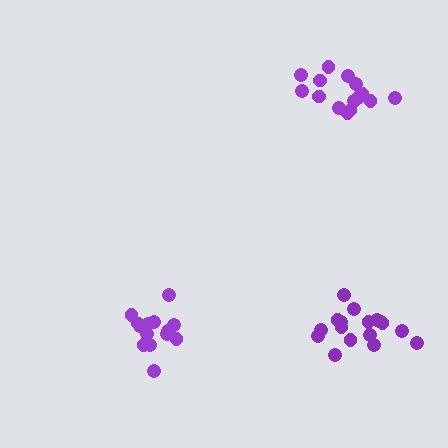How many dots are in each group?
Group 1: 14 dots, Group 2: 17 dots, Group 3: 15 dots (46 total).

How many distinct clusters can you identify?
There are 3 distinct clusters.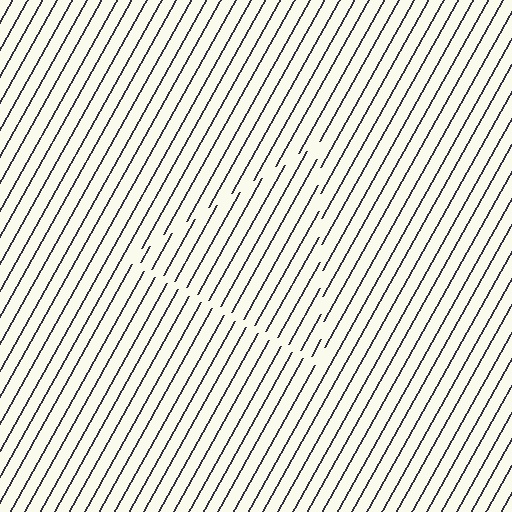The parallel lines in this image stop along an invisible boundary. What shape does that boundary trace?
An illusory triangle. The interior of the shape contains the same grating, shifted by half a period — the contour is defined by the phase discontinuity where line-ends from the inner and outer gratings abut.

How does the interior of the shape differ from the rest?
The interior of the shape contains the same grating, shifted by half a period — the contour is defined by the phase discontinuity where line-ends from the inner and outer gratings abut.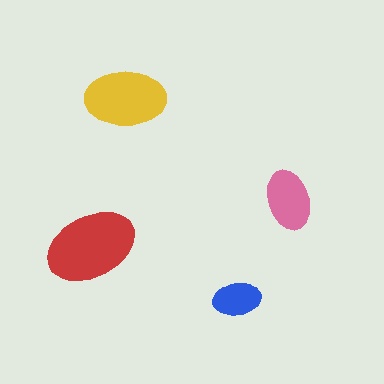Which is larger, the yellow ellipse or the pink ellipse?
The yellow one.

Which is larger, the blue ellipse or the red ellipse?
The red one.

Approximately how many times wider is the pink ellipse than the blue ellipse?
About 1.5 times wider.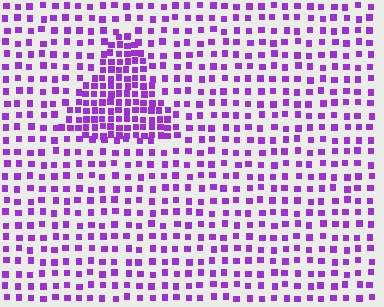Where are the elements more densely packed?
The elements are more densely packed inside the triangle boundary.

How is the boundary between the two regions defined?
The boundary is defined by a change in element density (approximately 2.2x ratio). All elements are the same color, size, and shape.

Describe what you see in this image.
The image contains small purple elements arranged at two different densities. A triangle-shaped region is visible where the elements are more densely packed than the surrounding area.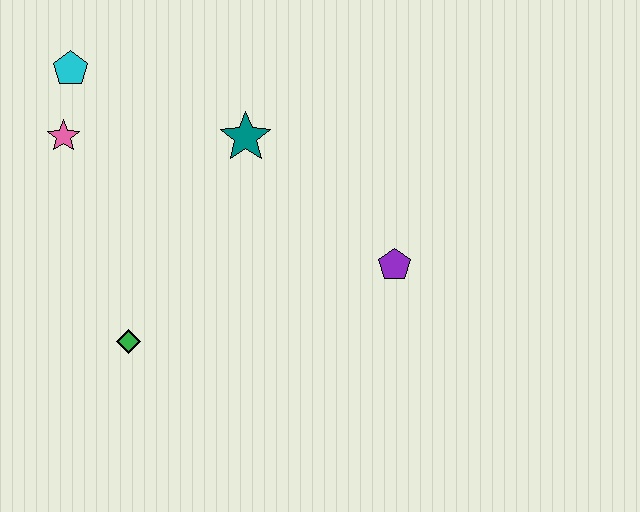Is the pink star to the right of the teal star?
No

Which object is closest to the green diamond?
The pink star is closest to the green diamond.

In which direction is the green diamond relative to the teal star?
The green diamond is below the teal star.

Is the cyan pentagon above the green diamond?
Yes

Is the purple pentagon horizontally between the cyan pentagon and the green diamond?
No